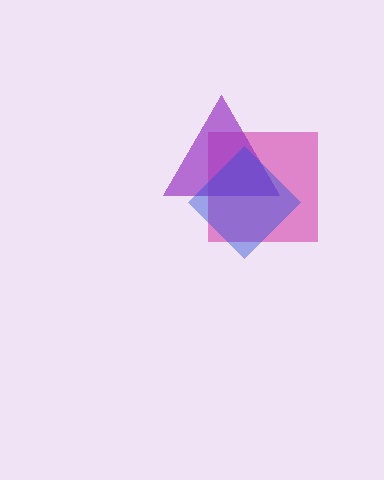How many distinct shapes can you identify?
There are 3 distinct shapes: a magenta square, a purple triangle, a blue diamond.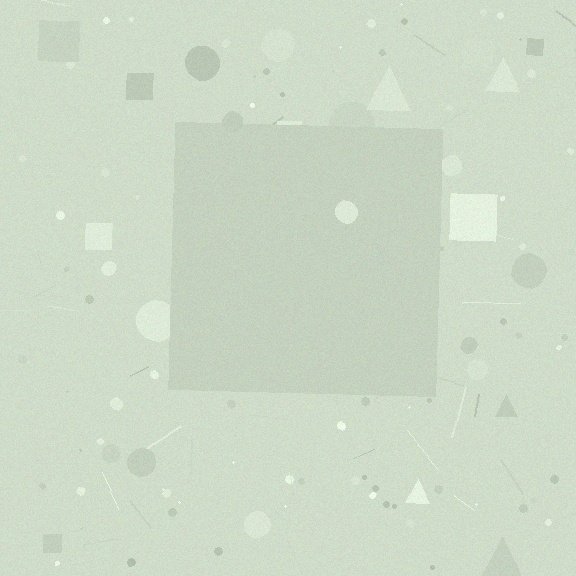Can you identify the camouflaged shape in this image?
The camouflaged shape is a square.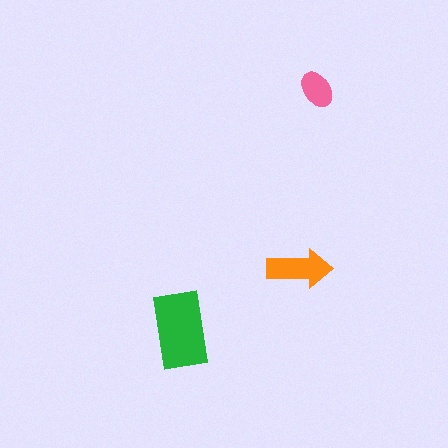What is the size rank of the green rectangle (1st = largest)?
1st.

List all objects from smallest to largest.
The pink ellipse, the orange arrow, the green rectangle.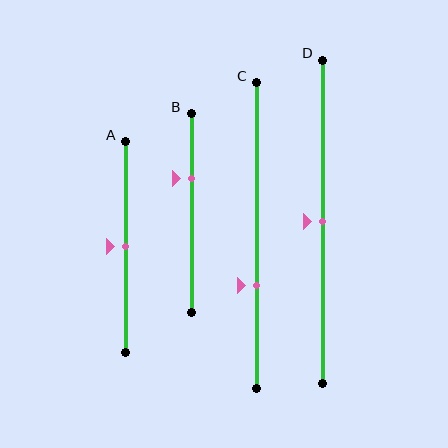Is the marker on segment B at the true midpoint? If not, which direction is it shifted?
No, the marker on segment B is shifted upward by about 17% of the segment length.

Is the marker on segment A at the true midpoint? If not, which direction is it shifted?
Yes, the marker on segment A is at the true midpoint.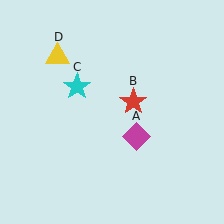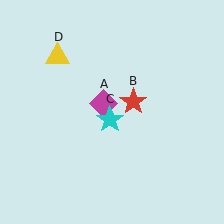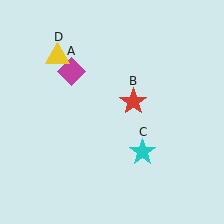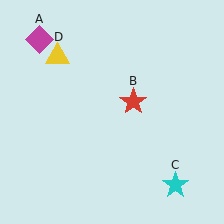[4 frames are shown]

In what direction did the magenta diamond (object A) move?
The magenta diamond (object A) moved up and to the left.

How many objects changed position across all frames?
2 objects changed position: magenta diamond (object A), cyan star (object C).